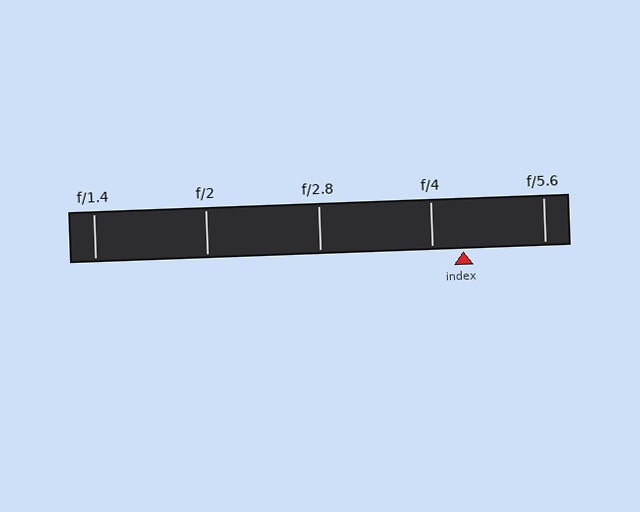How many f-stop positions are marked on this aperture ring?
There are 5 f-stop positions marked.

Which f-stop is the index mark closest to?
The index mark is closest to f/4.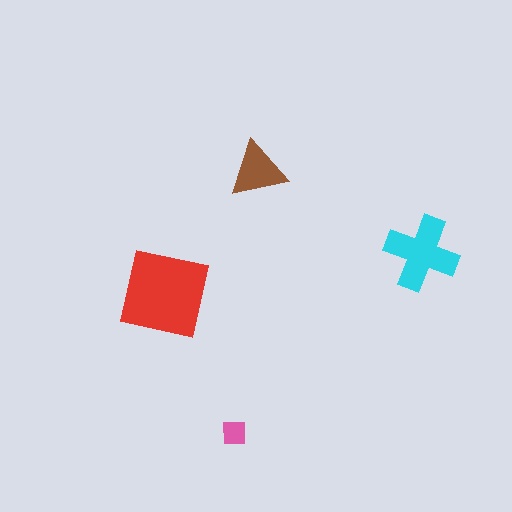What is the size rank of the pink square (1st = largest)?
4th.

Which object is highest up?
The brown triangle is topmost.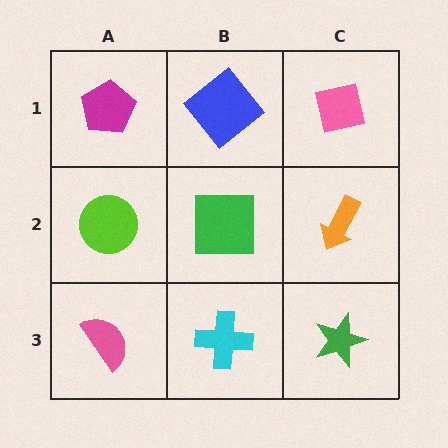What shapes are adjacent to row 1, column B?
A green square (row 2, column B), a magenta pentagon (row 1, column A), a pink square (row 1, column C).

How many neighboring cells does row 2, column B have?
4.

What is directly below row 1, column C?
An orange arrow.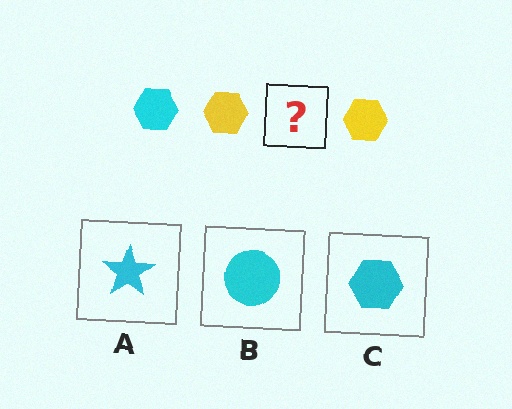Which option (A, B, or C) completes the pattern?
C.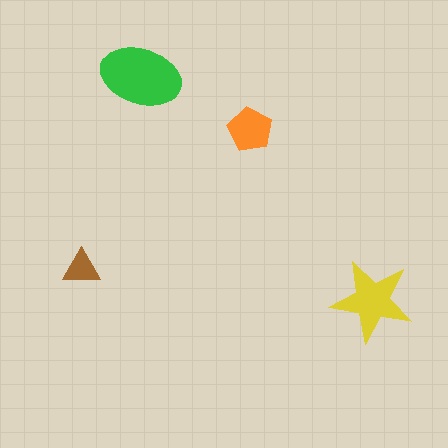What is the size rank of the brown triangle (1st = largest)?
4th.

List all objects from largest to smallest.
The green ellipse, the yellow star, the orange pentagon, the brown triangle.